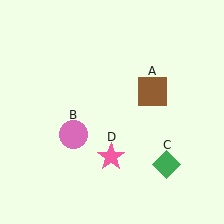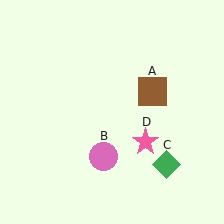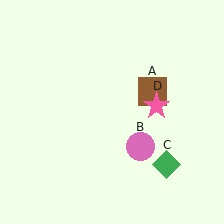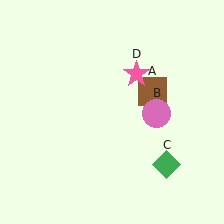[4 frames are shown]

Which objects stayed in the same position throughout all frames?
Brown square (object A) and green diamond (object C) remained stationary.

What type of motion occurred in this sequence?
The pink circle (object B), pink star (object D) rotated counterclockwise around the center of the scene.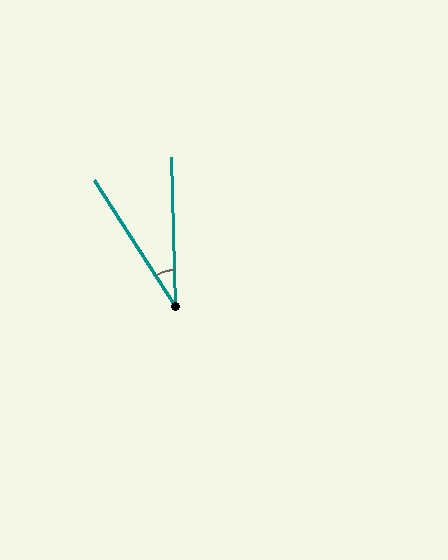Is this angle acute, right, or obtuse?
It is acute.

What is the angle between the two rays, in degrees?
Approximately 31 degrees.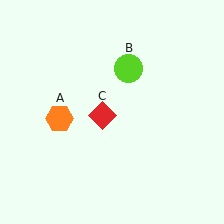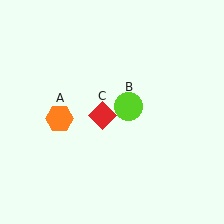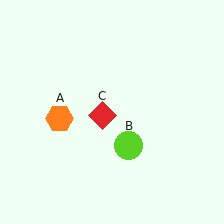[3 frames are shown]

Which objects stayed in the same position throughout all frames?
Orange hexagon (object A) and red diamond (object C) remained stationary.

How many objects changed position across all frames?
1 object changed position: lime circle (object B).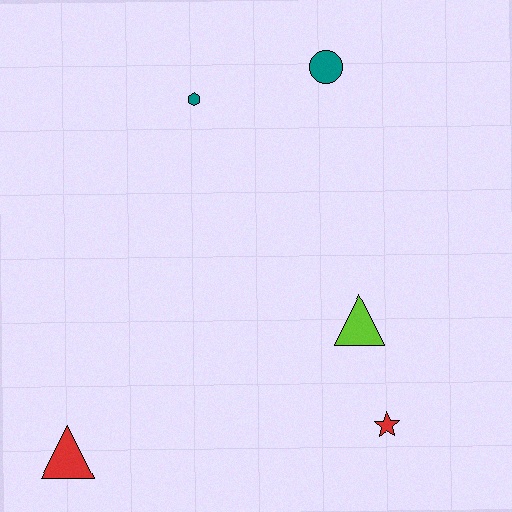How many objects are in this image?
There are 5 objects.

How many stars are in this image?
There is 1 star.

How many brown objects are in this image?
There are no brown objects.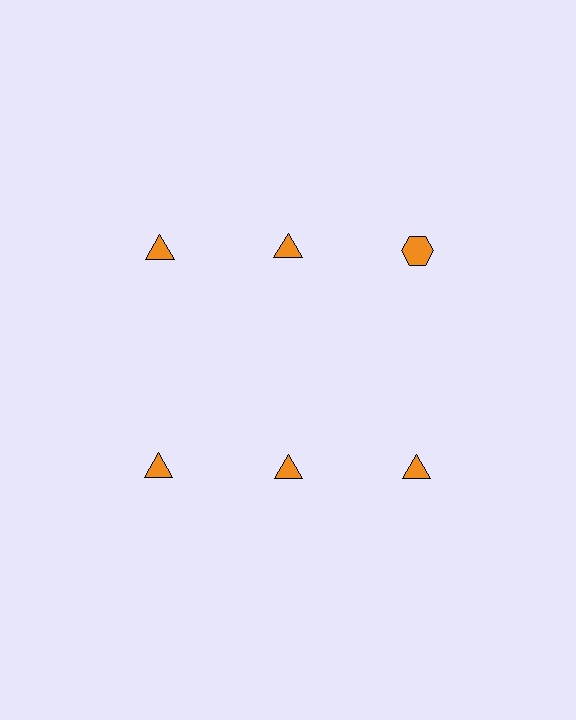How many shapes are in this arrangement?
There are 6 shapes arranged in a grid pattern.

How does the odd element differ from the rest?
It has a different shape: hexagon instead of triangle.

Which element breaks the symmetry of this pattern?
The orange hexagon in the top row, center column breaks the symmetry. All other shapes are orange triangles.